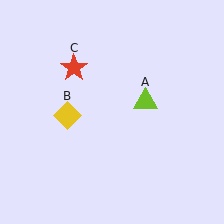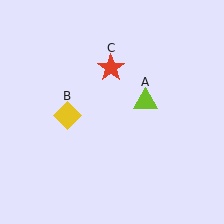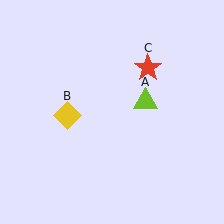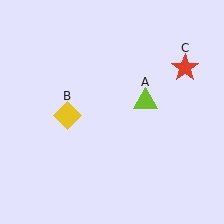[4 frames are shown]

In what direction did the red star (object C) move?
The red star (object C) moved right.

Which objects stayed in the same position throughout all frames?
Lime triangle (object A) and yellow diamond (object B) remained stationary.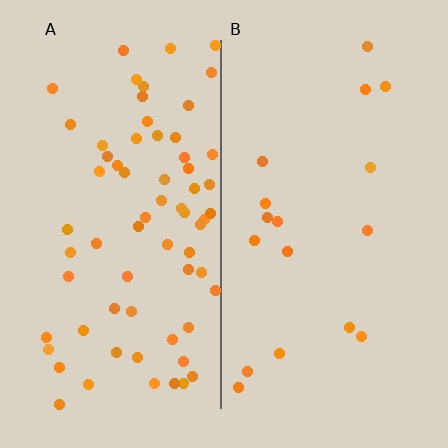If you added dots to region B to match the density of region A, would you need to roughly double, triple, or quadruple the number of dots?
Approximately quadruple.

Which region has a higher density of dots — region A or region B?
A (the left).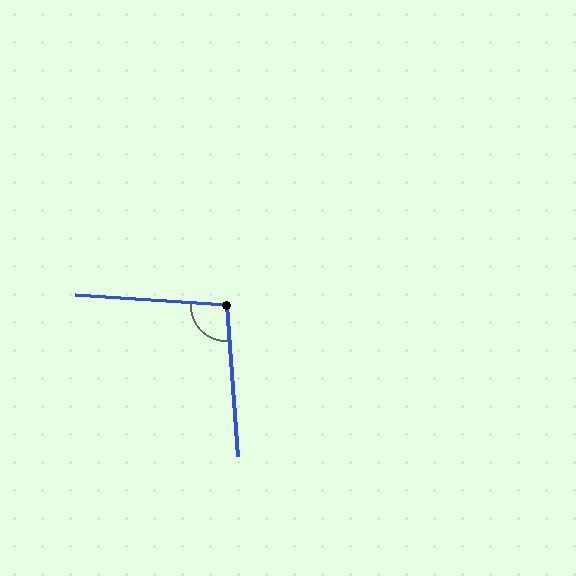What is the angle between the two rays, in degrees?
Approximately 98 degrees.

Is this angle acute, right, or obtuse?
It is obtuse.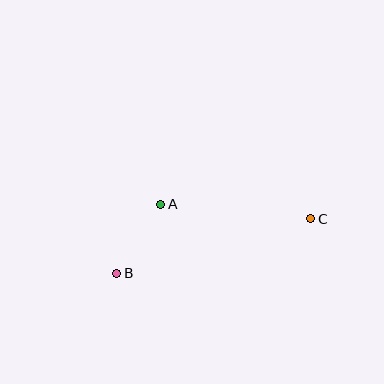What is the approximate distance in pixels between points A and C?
The distance between A and C is approximately 151 pixels.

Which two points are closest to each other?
Points A and B are closest to each other.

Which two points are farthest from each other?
Points B and C are farthest from each other.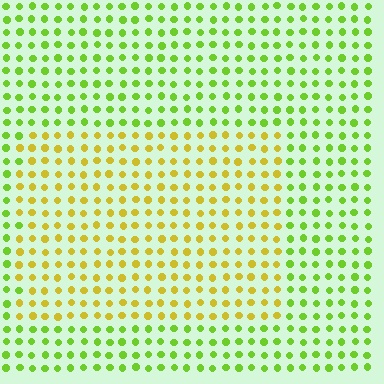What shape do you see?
I see a rectangle.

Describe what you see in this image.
The image is filled with small lime elements in a uniform arrangement. A rectangle-shaped region is visible where the elements are tinted to a slightly different hue, forming a subtle color boundary.